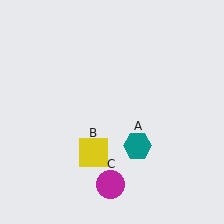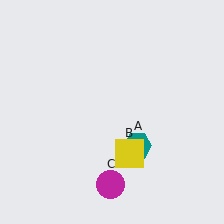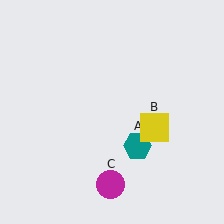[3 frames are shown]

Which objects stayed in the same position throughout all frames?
Teal hexagon (object A) and magenta circle (object C) remained stationary.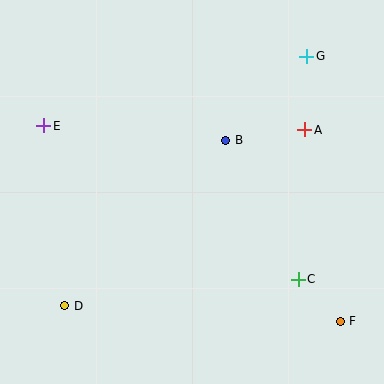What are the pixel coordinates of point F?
Point F is at (340, 321).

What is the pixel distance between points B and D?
The distance between B and D is 231 pixels.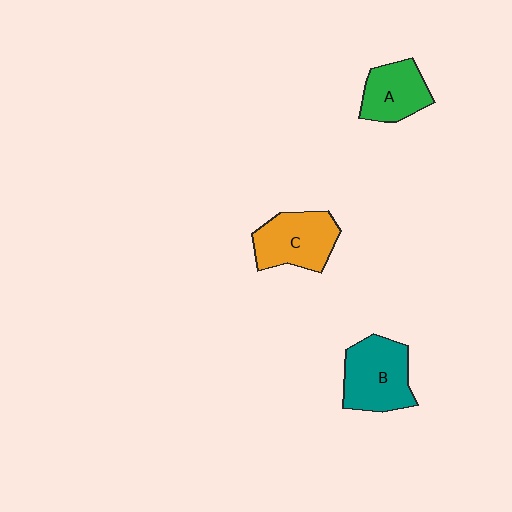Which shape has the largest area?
Shape B (teal).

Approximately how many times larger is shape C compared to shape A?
Approximately 1.2 times.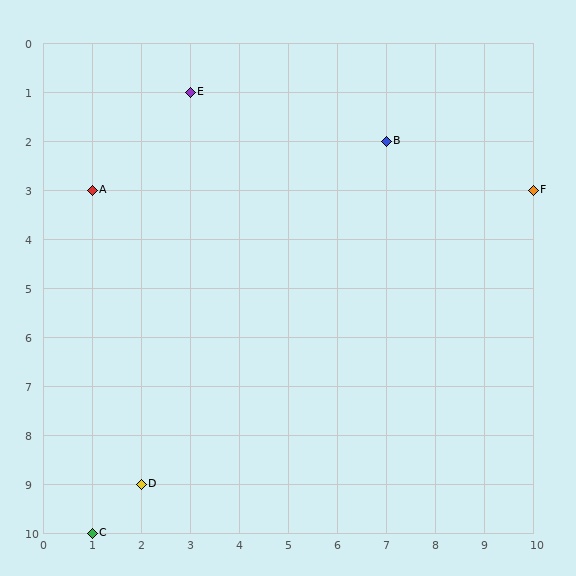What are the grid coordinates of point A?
Point A is at grid coordinates (1, 3).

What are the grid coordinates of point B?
Point B is at grid coordinates (7, 2).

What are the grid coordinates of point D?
Point D is at grid coordinates (2, 9).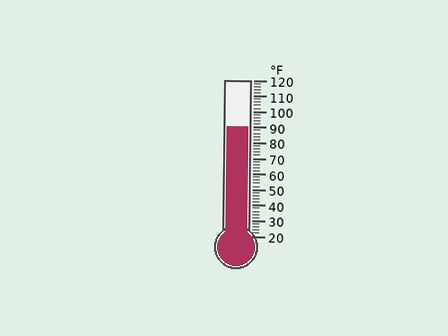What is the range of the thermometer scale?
The thermometer scale ranges from 20°F to 120°F.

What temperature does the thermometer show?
The thermometer shows approximately 90°F.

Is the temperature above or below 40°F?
The temperature is above 40°F.